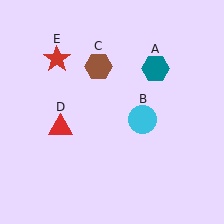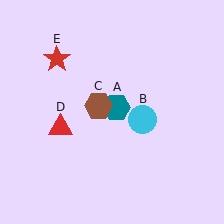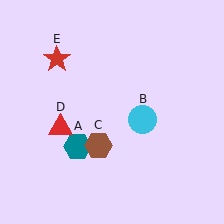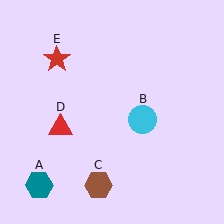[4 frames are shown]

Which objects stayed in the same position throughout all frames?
Cyan circle (object B) and red triangle (object D) and red star (object E) remained stationary.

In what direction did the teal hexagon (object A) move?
The teal hexagon (object A) moved down and to the left.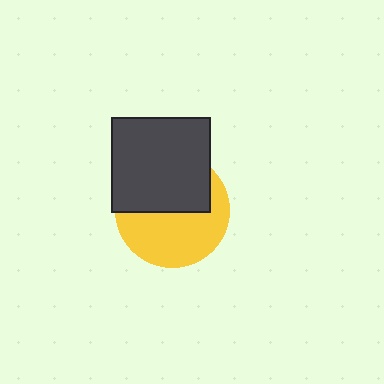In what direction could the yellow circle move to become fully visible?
The yellow circle could move down. That would shift it out from behind the dark gray rectangle entirely.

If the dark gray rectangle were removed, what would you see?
You would see the complete yellow circle.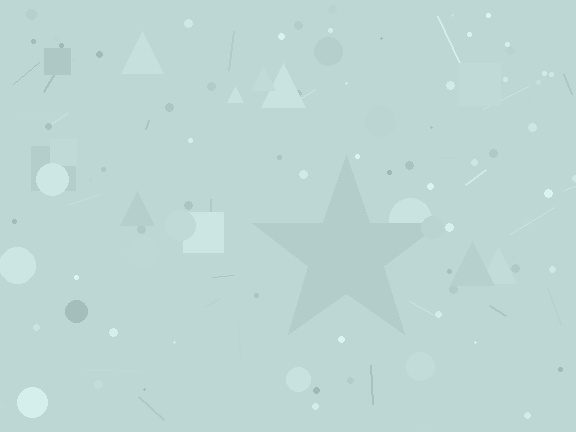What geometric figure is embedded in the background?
A star is embedded in the background.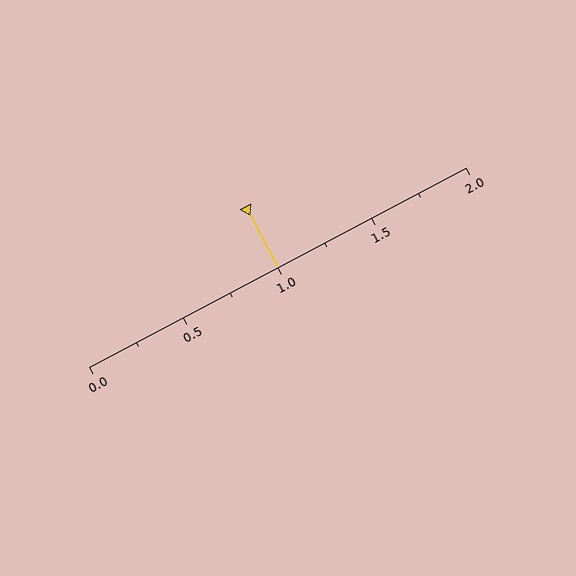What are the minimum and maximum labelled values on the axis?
The axis runs from 0.0 to 2.0.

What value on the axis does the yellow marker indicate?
The marker indicates approximately 1.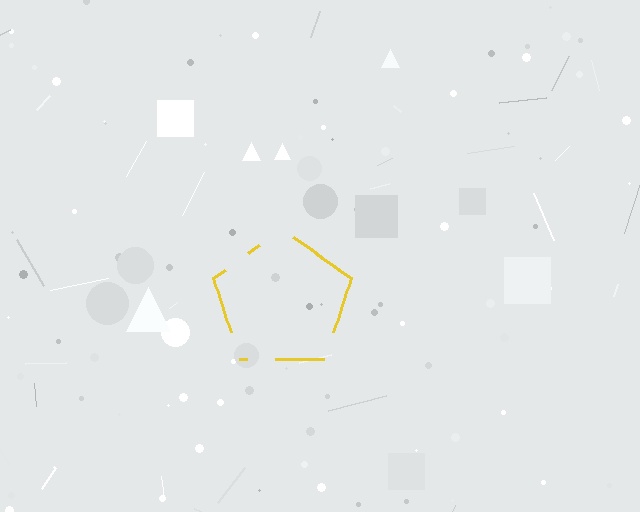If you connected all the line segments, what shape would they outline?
They would outline a pentagon.